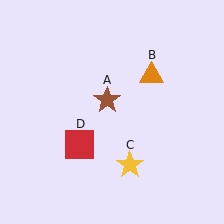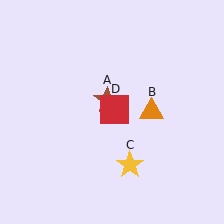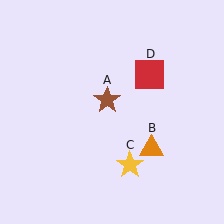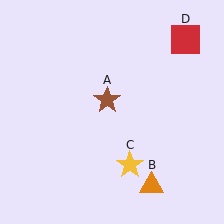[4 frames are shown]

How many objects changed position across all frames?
2 objects changed position: orange triangle (object B), red square (object D).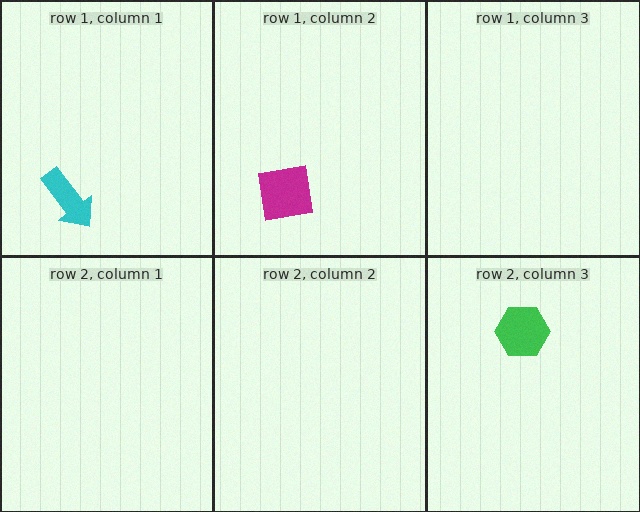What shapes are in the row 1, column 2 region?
The magenta square.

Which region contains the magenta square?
The row 1, column 2 region.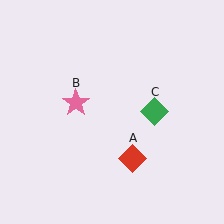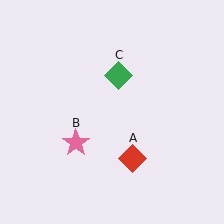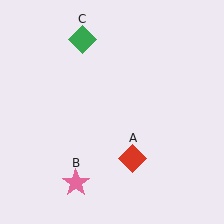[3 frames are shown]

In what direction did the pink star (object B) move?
The pink star (object B) moved down.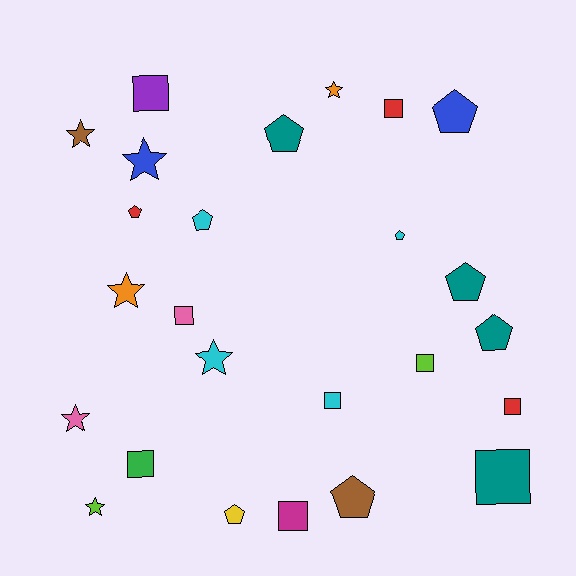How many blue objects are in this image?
There are 2 blue objects.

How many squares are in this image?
There are 9 squares.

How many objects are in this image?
There are 25 objects.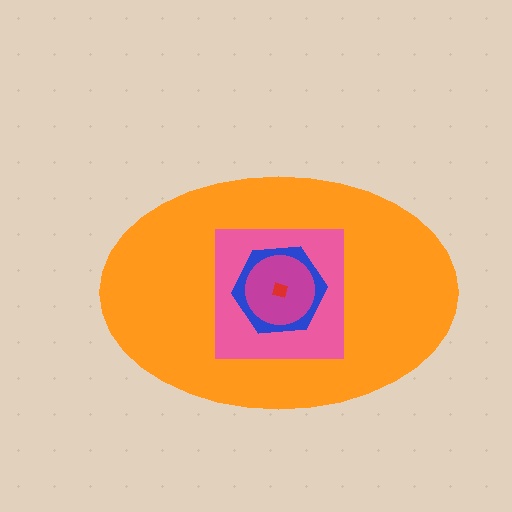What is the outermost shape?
The orange ellipse.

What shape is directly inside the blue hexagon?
The magenta circle.